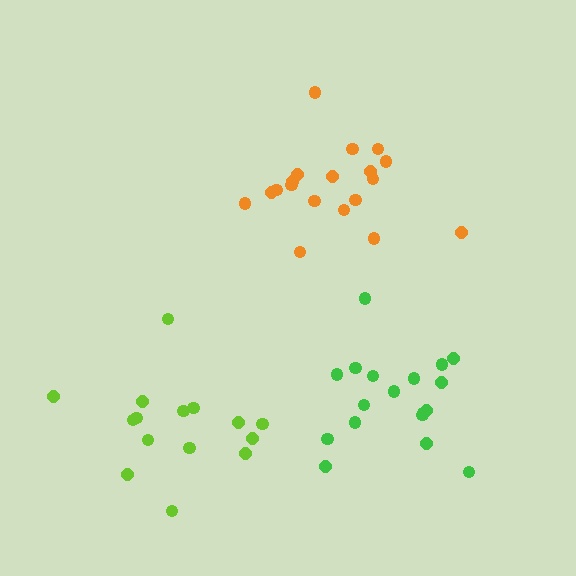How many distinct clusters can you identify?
There are 3 distinct clusters.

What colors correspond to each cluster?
The clusters are colored: lime, orange, green.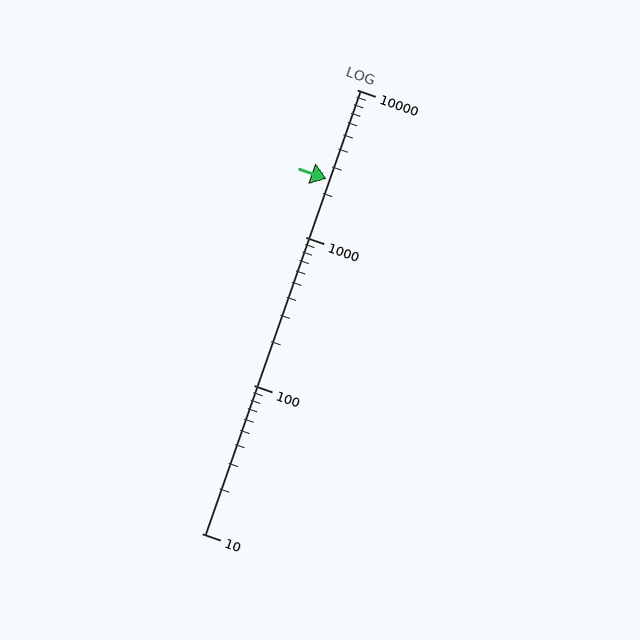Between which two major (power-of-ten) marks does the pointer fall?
The pointer is between 1000 and 10000.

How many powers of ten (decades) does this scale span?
The scale spans 3 decades, from 10 to 10000.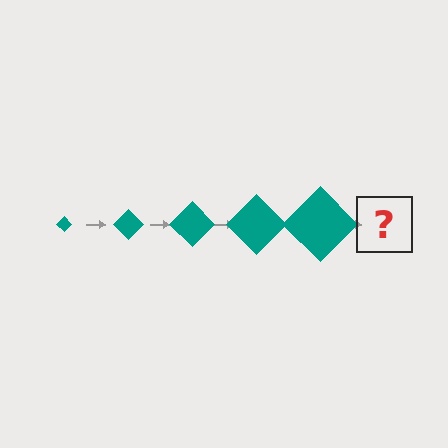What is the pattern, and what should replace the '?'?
The pattern is that the diamond gets progressively larger each step. The '?' should be a teal diamond, larger than the previous one.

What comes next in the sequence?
The next element should be a teal diamond, larger than the previous one.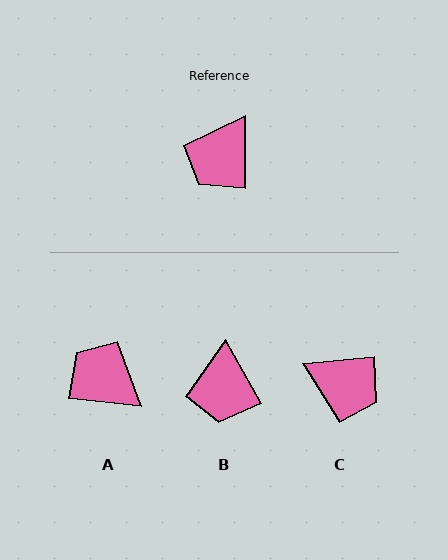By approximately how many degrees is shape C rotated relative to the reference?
Approximately 96 degrees counter-clockwise.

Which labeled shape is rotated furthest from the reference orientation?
C, about 96 degrees away.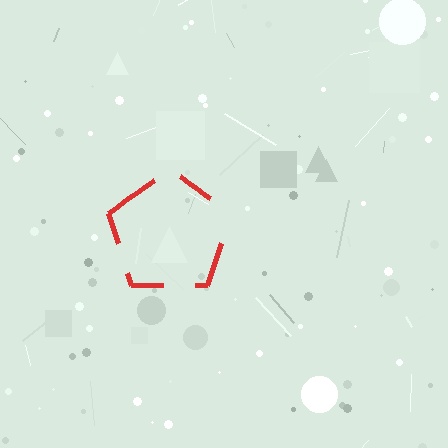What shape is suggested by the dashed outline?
The dashed outline suggests a pentagon.